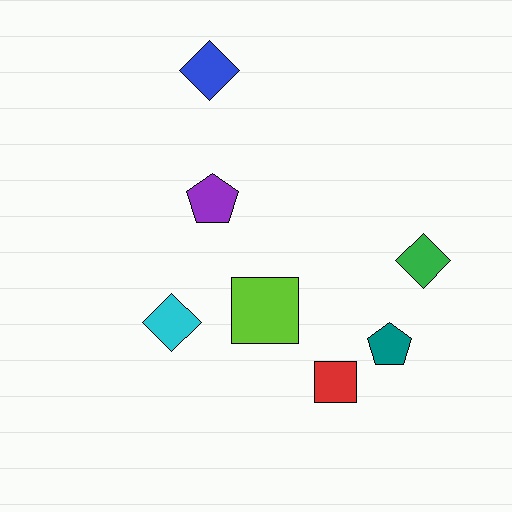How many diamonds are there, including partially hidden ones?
There are 3 diamonds.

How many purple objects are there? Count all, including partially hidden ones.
There is 1 purple object.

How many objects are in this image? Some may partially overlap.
There are 7 objects.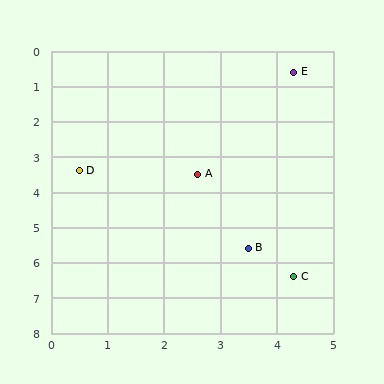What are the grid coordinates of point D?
Point D is at approximately (0.5, 3.4).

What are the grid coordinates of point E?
Point E is at approximately (4.3, 0.6).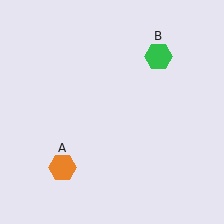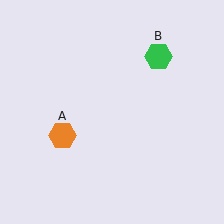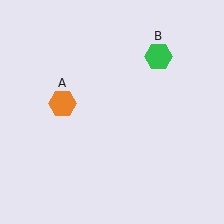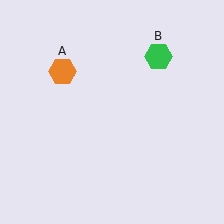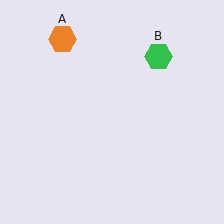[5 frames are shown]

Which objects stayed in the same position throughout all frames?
Green hexagon (object B) remained stationary.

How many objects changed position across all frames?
1 object changed position: orange hexagon (object A).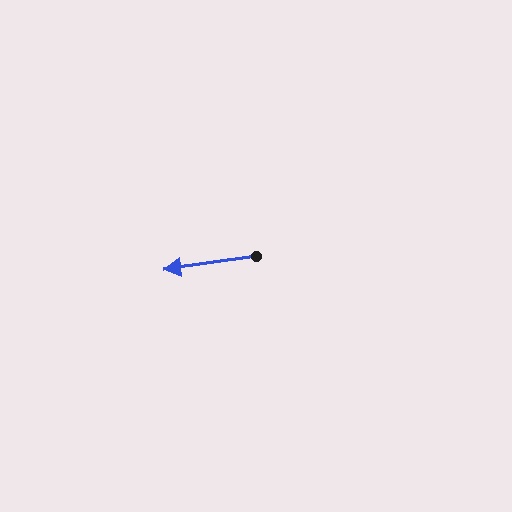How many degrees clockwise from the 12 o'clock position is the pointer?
Approximately 262 degrees.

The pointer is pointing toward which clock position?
Roughly 9 o'clock.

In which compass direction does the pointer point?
West.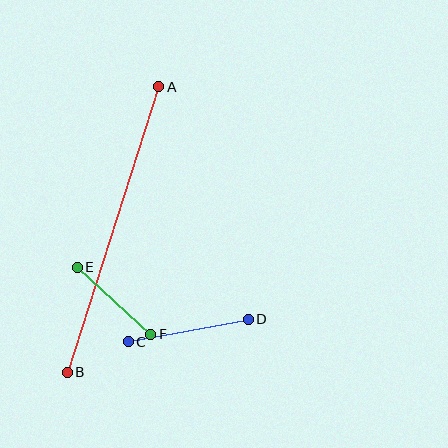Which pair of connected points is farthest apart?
Points A and B are farthest apart.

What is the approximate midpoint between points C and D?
The midpoint is at approximately (188, 330) pixels.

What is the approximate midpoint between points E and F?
The midpoint is at approximately (114, 301) pixels.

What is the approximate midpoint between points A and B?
The midpoint is at approximately (113, 230) pixels.